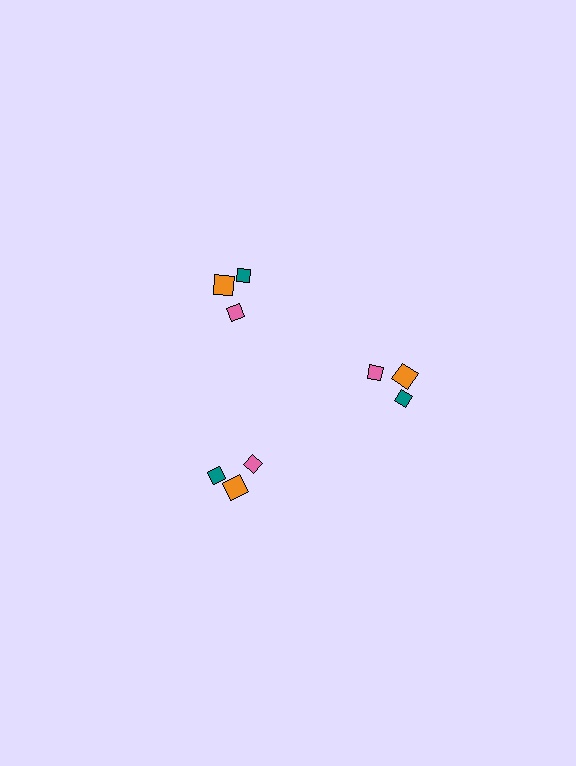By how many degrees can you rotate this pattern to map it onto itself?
The pattern maps onto itself every 120 degrees of rotation.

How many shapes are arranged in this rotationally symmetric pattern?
There are 9 shapes, arranged in 3 groups of 3.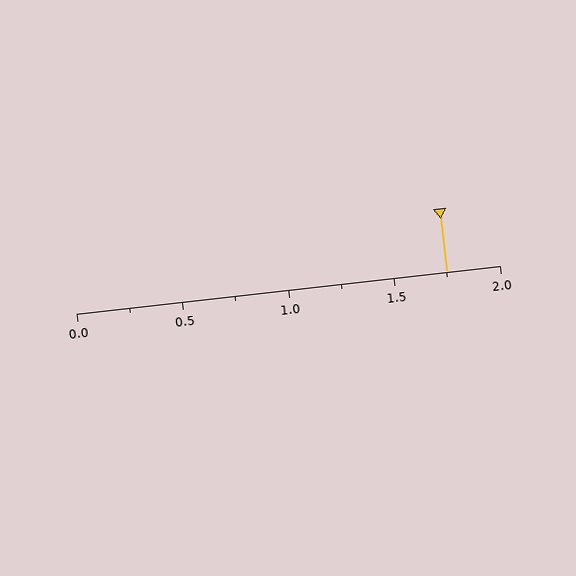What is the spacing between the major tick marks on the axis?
The major ticks are spaced 0.5 apart.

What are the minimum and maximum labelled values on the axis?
The axis runs from 0.0 to 2.0.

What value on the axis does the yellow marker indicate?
The marker indicates approximately 1.75.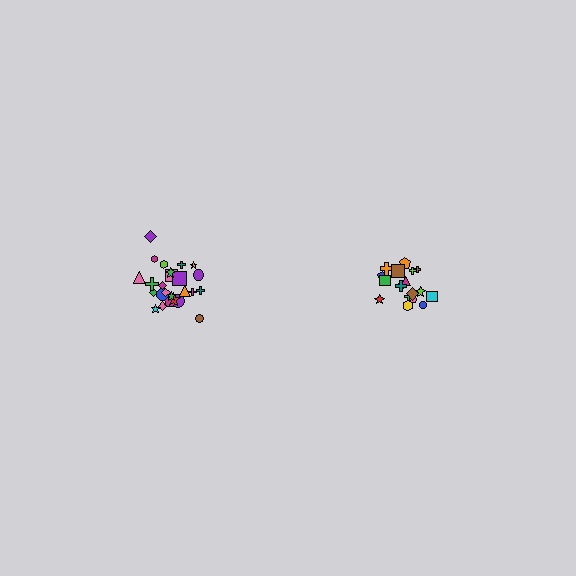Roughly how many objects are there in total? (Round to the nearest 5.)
Roughly 45 objects in total.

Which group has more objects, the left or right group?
The left group.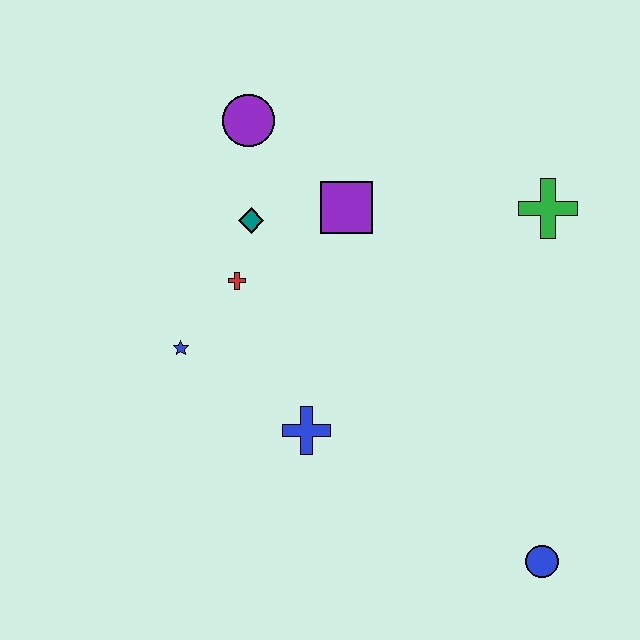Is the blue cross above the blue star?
No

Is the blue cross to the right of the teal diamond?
Yes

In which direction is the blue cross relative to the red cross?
The blue cross is below the red cross.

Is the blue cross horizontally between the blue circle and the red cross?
Yes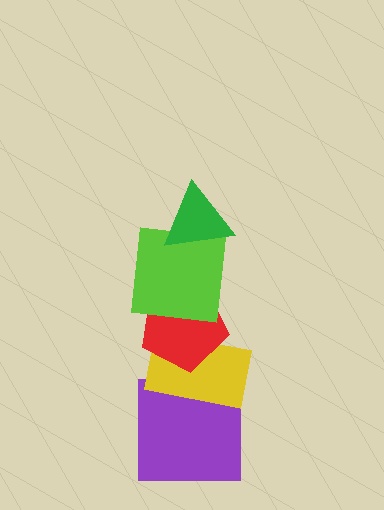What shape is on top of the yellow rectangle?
The red pentagon is on top of the yellow rectangle.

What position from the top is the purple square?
The purple square is 5th from the top.